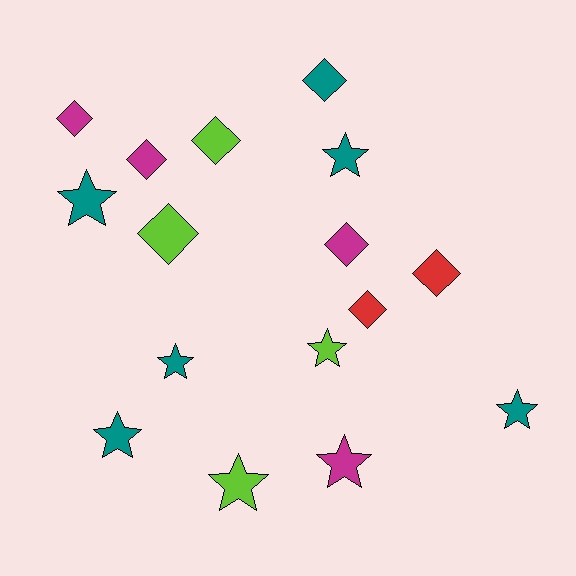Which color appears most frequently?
Teal, with 6 objects.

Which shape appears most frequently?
Diamond, with 8 objects.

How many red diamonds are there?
There are 2 red diamonds.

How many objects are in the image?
There are 16 objects.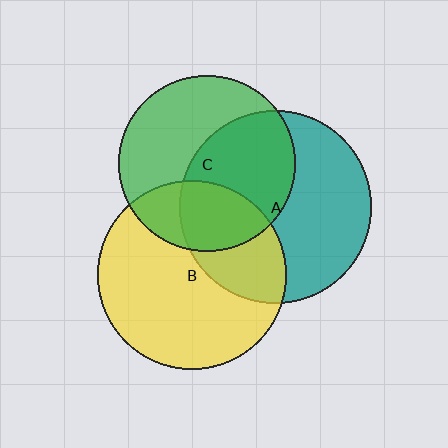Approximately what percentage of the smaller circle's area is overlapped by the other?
Approximately 35%.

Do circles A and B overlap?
Yes.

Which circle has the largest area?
Circle A (teal).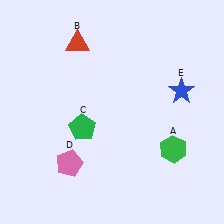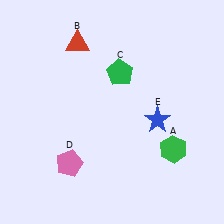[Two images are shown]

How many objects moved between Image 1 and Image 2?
2 objects moved between the two images.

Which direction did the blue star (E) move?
The blue star (E) moved down.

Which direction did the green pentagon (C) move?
The green pentagon (C) moved up.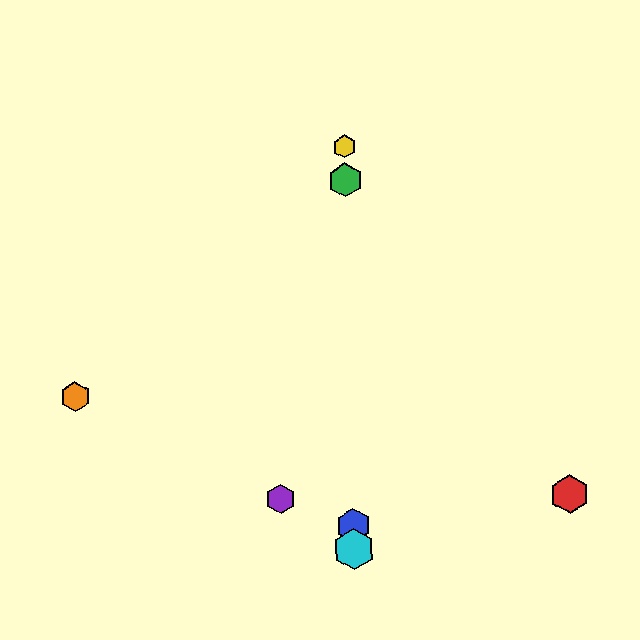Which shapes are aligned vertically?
The blue hexagon, the green hexagon, the yellow hexagon, the cyan hexagon are aligned vertically.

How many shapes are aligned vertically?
4 shapes (the blue hexagon, the green hexagon, the yellow hexagon, the cyan hexagon) are aligned vertically.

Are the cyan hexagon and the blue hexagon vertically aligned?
Yes, both are at x≈354.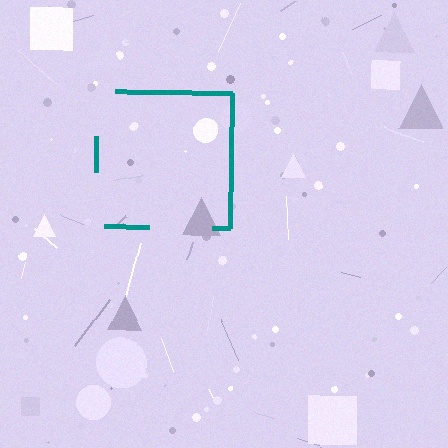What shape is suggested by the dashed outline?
The dashed outline suggests a square.